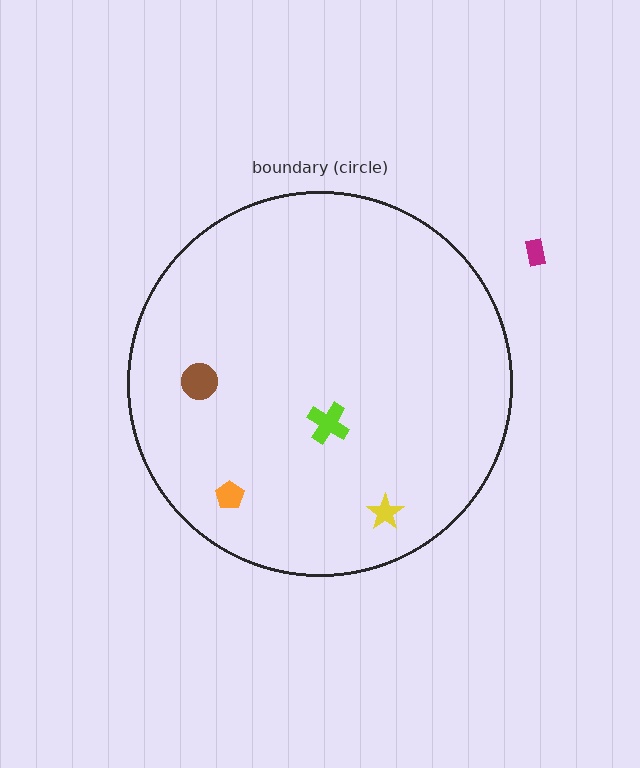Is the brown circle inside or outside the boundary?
Inside.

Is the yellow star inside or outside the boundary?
Inside.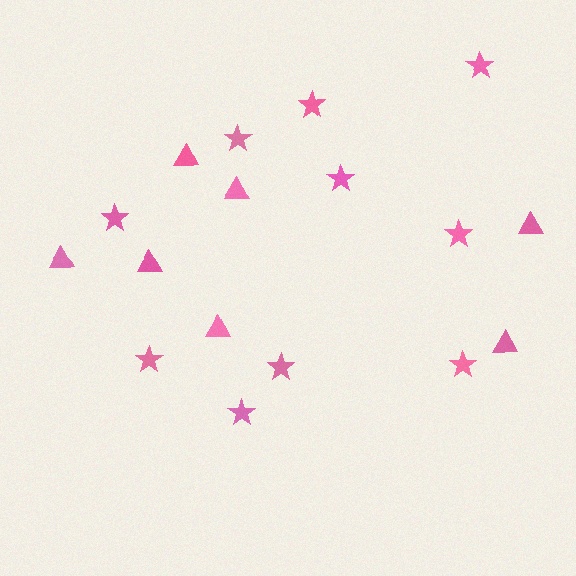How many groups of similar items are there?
There are 2 groups: one group of triangles (7) and one group of stars (10).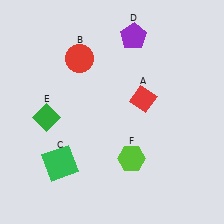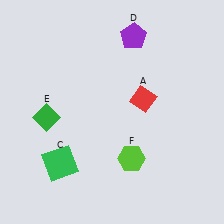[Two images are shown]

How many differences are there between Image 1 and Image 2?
There is 1 difference between the two images.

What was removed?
The red circle (B) was removed in Image 2.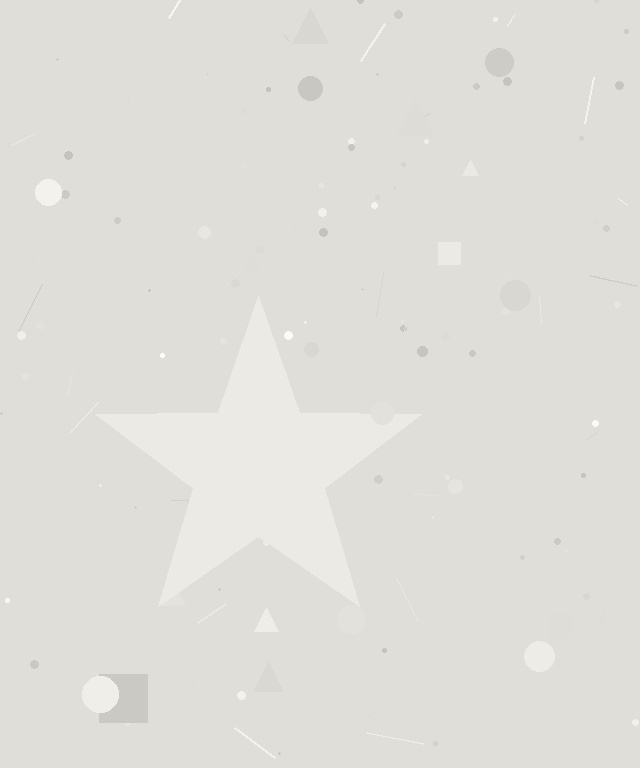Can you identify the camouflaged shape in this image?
The camouflaged shape is a star.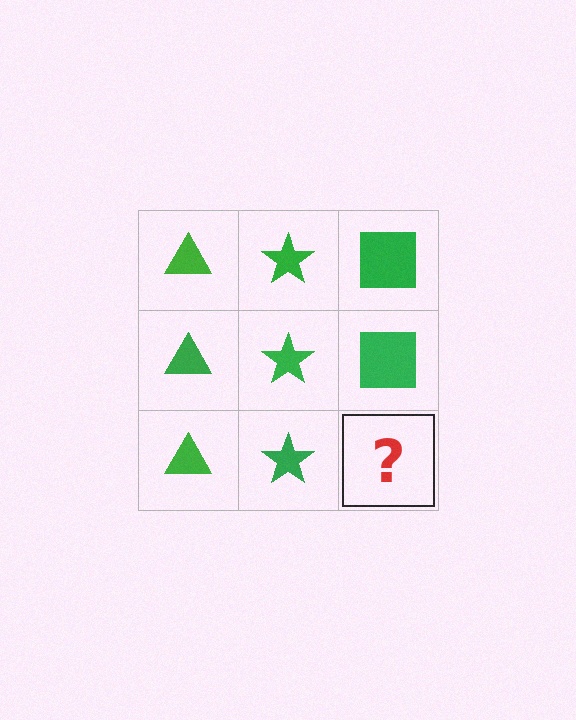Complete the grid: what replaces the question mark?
The question mark should be replaced with a green square.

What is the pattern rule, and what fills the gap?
The rule is that each column has a consistent shape. The gap should be filled with a green square.